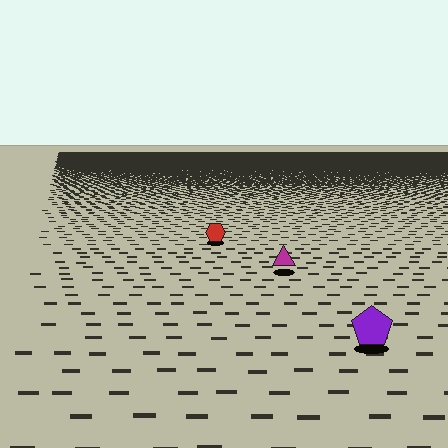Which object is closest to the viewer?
The purple pentagon is closest. The texture marks near it are larger and more spread out.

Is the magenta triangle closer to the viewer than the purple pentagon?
No. The purple pentagon is closer — you can tell from the texture gradient: the ground texture is coarser near it.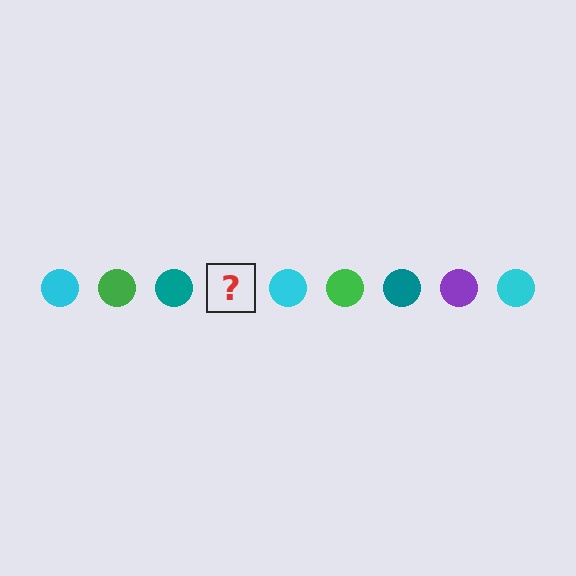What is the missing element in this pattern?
The missing element is a purple circle.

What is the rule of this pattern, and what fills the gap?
The rule is that the pattern cycles through cyan, green, teal, purple circles. The gap should be filled with a purple circle.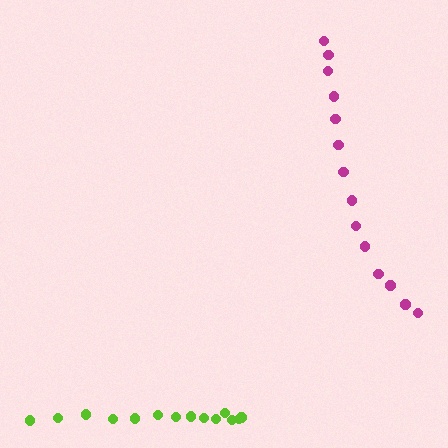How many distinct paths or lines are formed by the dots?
There are 2 distinct paths.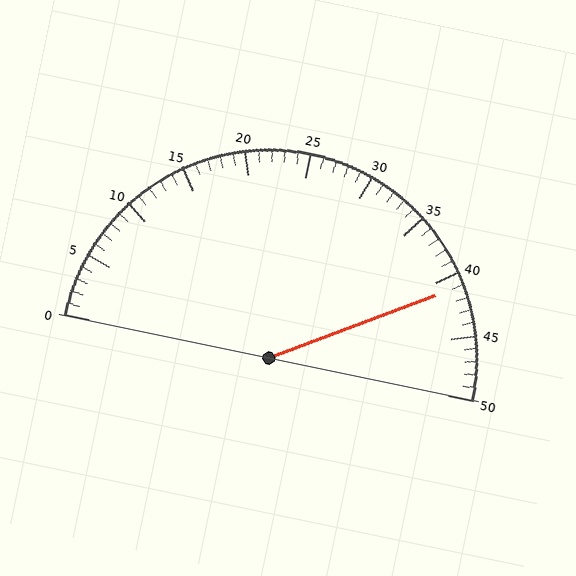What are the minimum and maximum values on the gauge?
The gauge ranges from 0 to 50.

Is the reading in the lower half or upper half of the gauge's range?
The reading is in the upper half of the range (0 to 50).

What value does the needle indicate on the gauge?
The needle indicates approximately 41.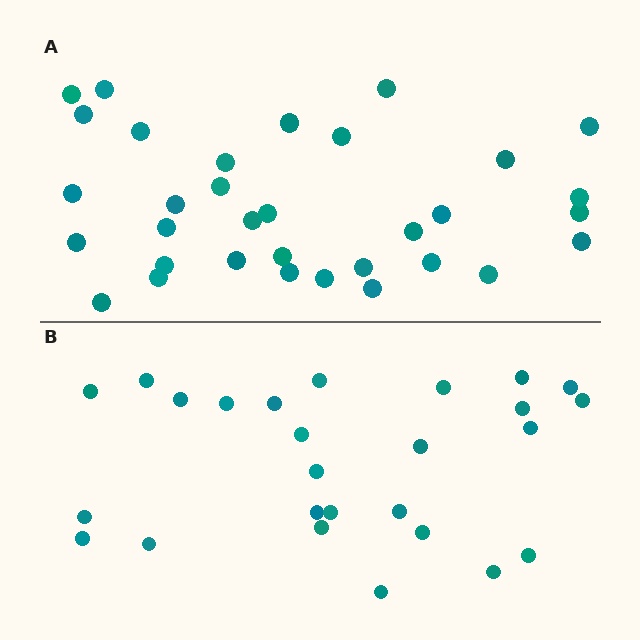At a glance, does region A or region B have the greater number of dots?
Region A (the top region) has more dots.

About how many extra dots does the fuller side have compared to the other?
Region A has roughly 8 or so more dots than region B.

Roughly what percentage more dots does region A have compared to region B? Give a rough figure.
About 25% more.